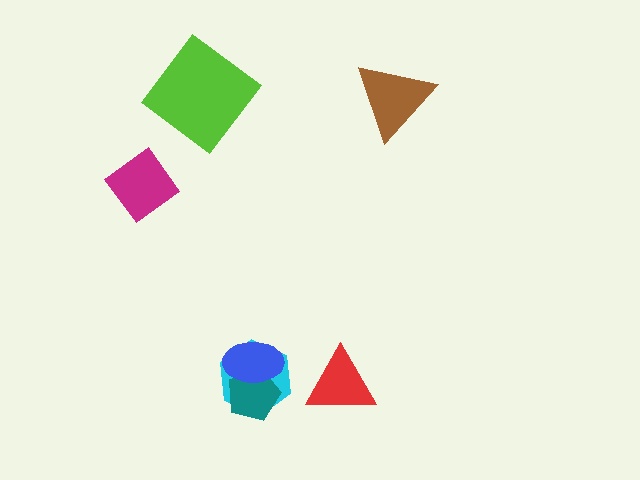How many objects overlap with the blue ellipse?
2 objects overlap with the blue ellipse.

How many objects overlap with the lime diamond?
0 objects overlap with the lime diamond.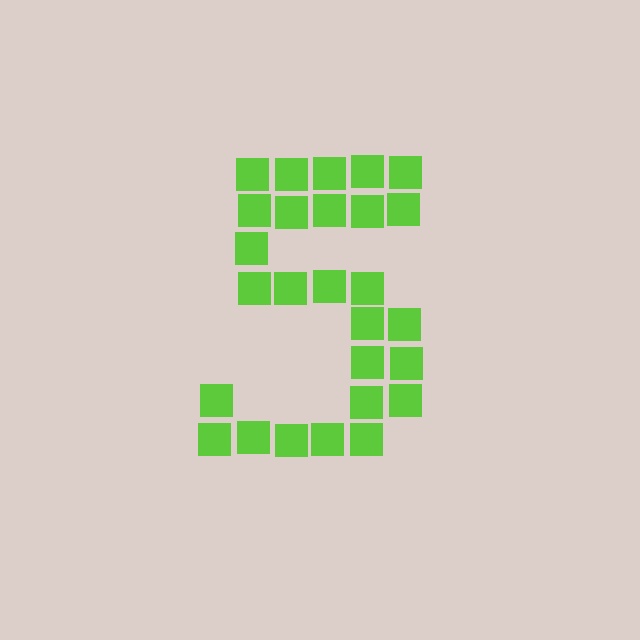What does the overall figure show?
The overall figure shows the digit 5.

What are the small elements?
The small elements are squares.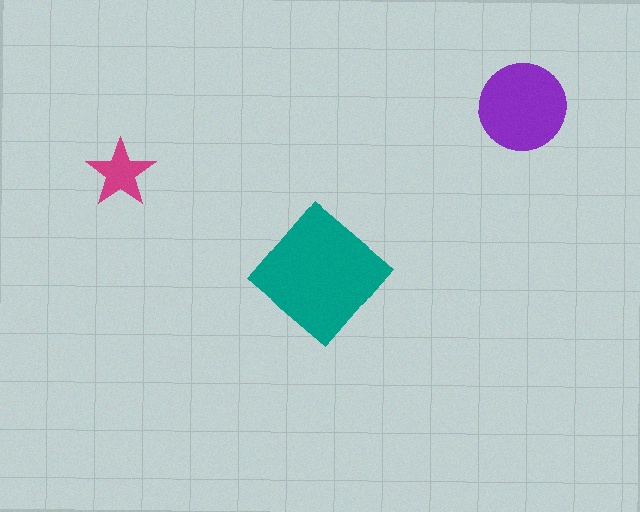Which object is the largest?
The teal diamond.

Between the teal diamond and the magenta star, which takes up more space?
The teal diamond.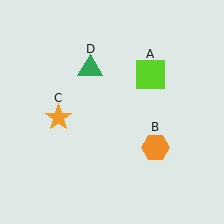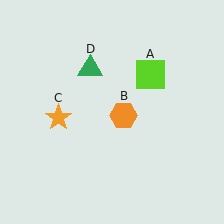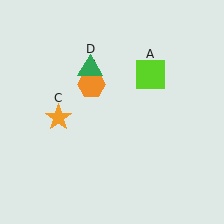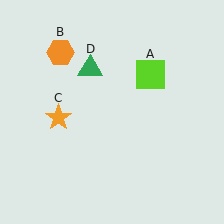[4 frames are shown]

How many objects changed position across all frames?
1 object changed position: orange hexagon (object B).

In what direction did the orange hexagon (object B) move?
The orange hexagon (object B) moved up and to the left.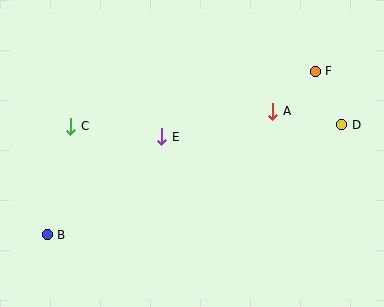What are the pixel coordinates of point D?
Point D is at (342, 125).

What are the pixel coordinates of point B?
Point B is at (47, 235).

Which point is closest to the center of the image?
Point E at (162, 137) is closest to the center.